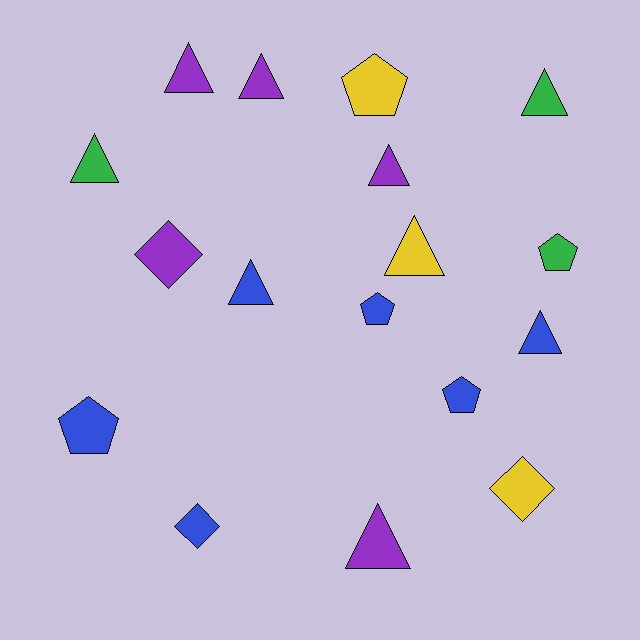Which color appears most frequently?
Blue, with 6 objects.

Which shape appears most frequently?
Triangle, with 9 objects.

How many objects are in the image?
There are 17 objects.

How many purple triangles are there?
There are 4 purple triangles.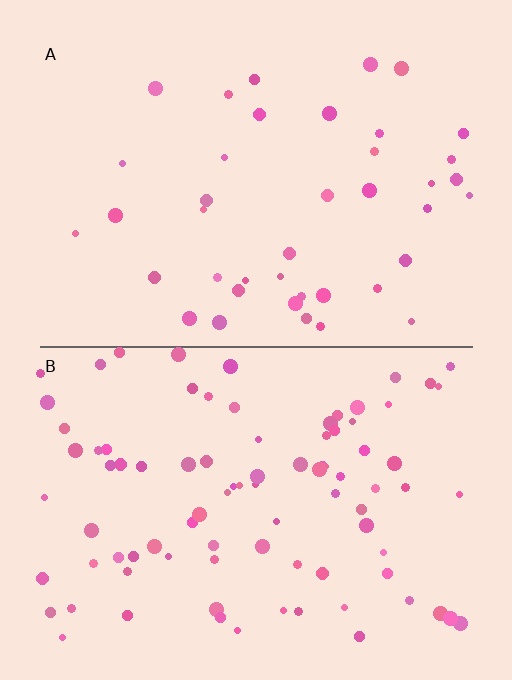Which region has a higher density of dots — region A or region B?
B (the bottom).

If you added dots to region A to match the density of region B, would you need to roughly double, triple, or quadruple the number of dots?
Approximately double.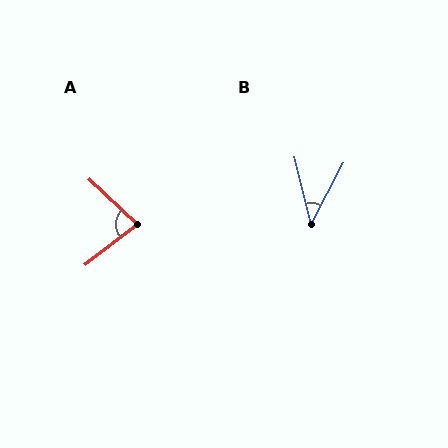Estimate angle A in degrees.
Approximately 82 degrees.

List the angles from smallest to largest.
B (42°), A (82°).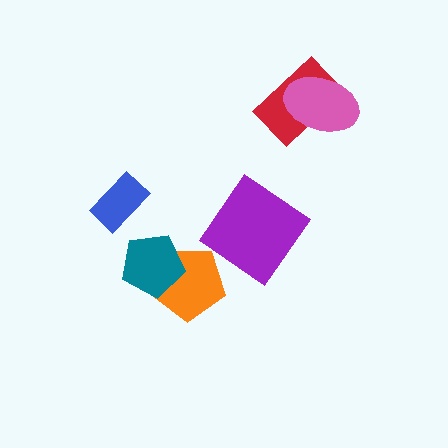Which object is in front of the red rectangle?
The pink ellipse is in front of the red rectangle.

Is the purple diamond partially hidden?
No, no other shape covers it.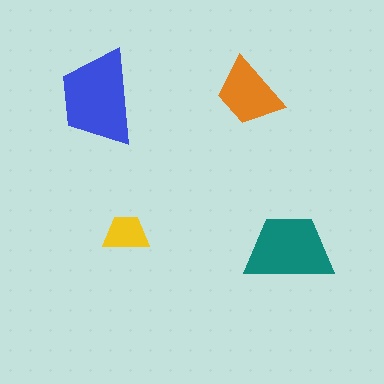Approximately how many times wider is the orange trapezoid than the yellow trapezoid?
About 1.5 times wider.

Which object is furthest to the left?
The blue trapezoid is leftmost.